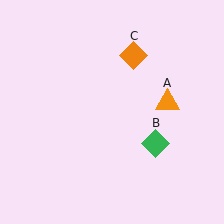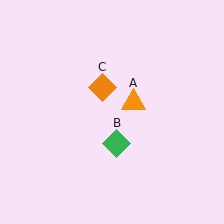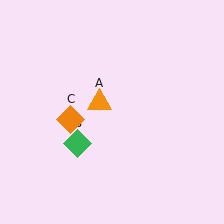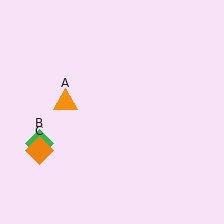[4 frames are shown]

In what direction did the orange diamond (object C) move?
The orange diamond (object C) moved down and to the left.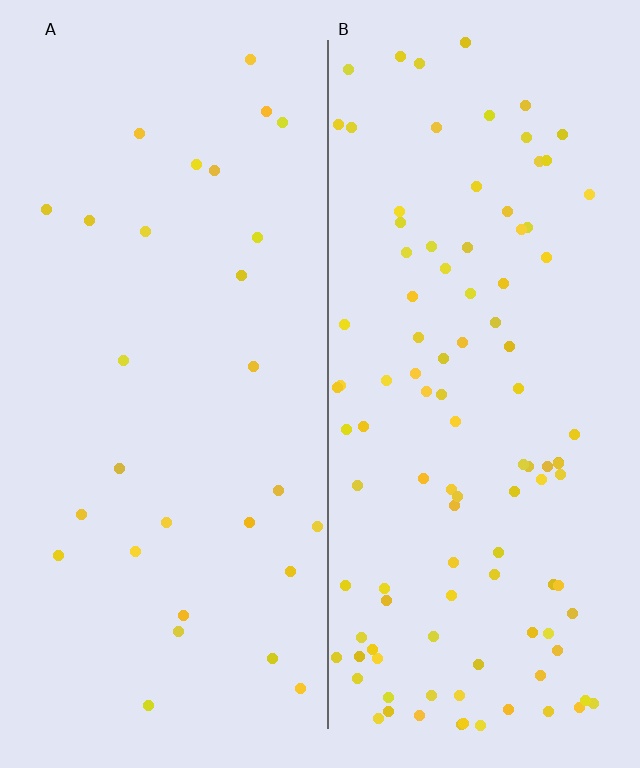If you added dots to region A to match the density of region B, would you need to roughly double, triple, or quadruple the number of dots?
Approximately quadruple.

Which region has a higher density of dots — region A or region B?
B (the right).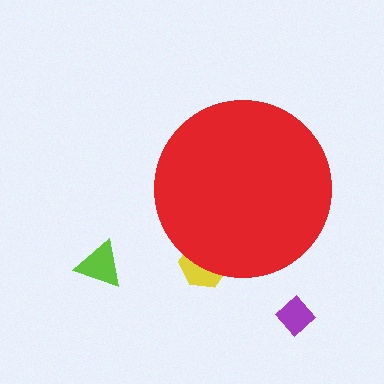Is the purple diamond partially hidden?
No, the purple diamond is fully visible.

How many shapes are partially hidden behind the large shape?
1 shape is partially hidden.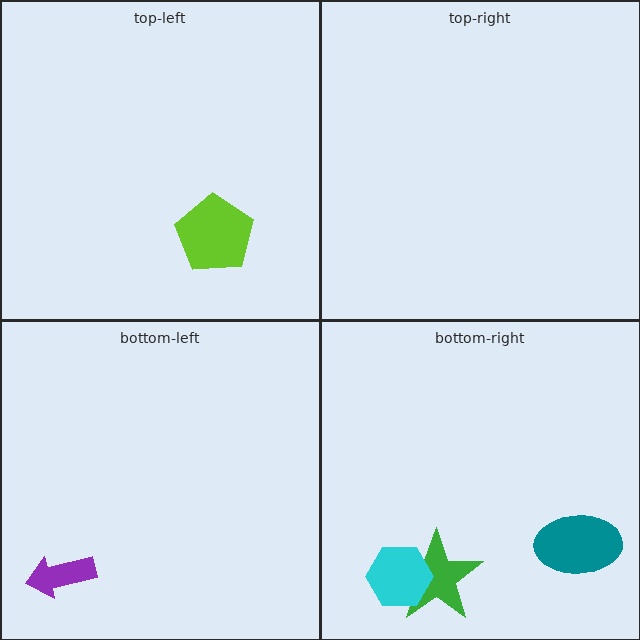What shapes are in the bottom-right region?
The green star, the teal ellipse, the cyan hexagon.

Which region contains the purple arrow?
The bottom-left region.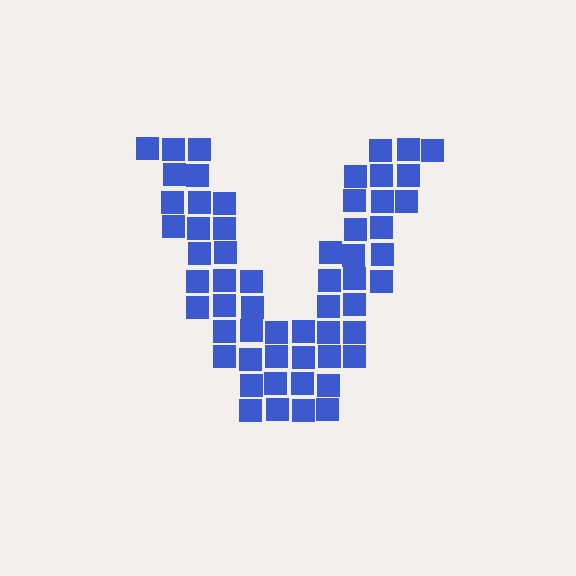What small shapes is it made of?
It is made of small squares.